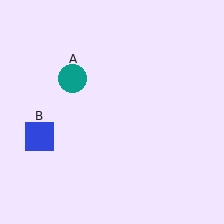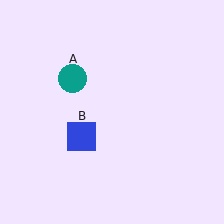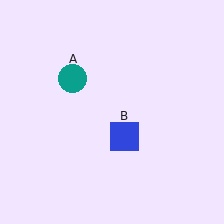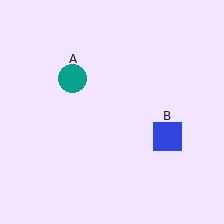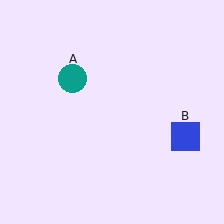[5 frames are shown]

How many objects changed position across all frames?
1 object changed position: blue square (object B).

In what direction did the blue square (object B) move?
The blue square (object B) moved right.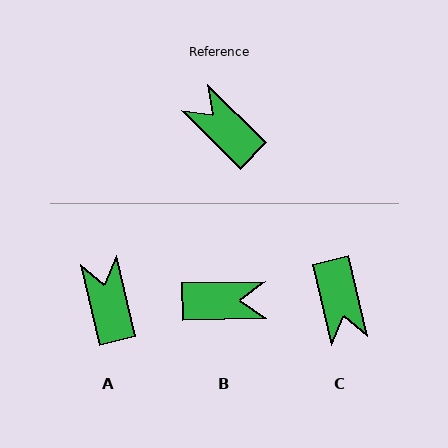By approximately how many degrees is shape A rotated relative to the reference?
Approximately 33 degrees clockwise.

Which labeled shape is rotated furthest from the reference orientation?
C, about 148 degrees away.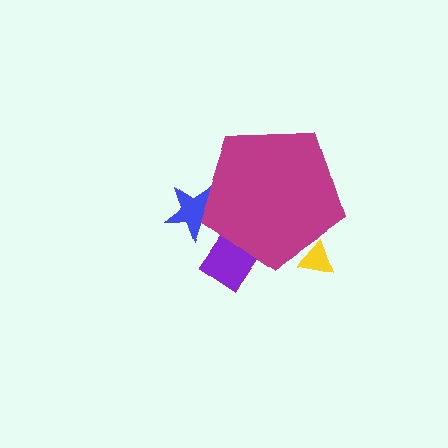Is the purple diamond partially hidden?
Yes, the purple diamond is partially hidden behind the magenta pentagon.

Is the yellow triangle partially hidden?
Yes, the yellow triangle is partially hidden behind the magenta pentagon.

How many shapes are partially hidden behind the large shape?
3 shapes are partially hidden.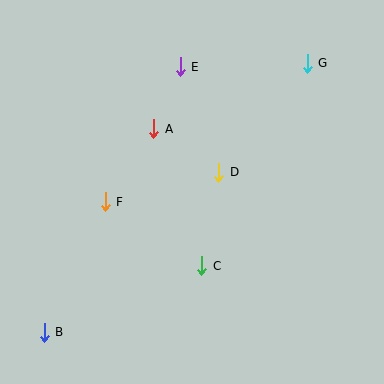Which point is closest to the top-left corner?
Point E is closest to the top-left corner.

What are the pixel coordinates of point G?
Point G is at (307, 63).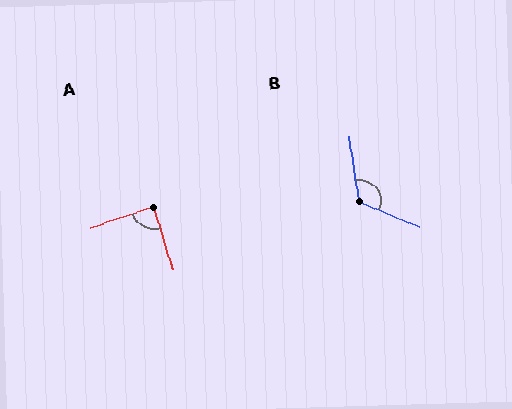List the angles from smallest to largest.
A (89°), B (121°).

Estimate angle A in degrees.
Approximately 89 degrees.